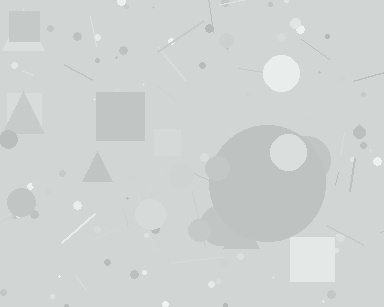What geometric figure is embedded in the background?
A circle is embedded in the background.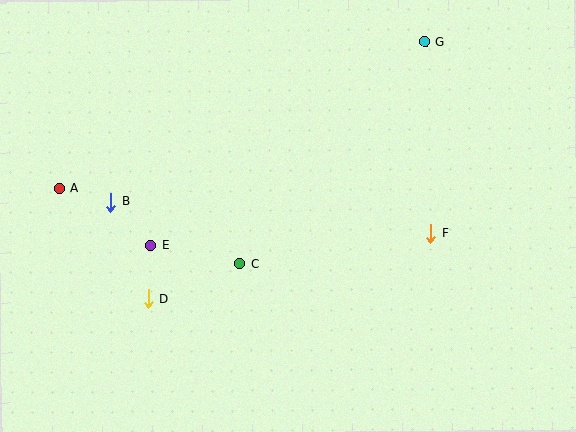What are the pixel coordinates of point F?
Point F is at (431, 233).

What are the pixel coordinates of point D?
Point D is at (148, 299).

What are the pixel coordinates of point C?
Point C is at (240, 264).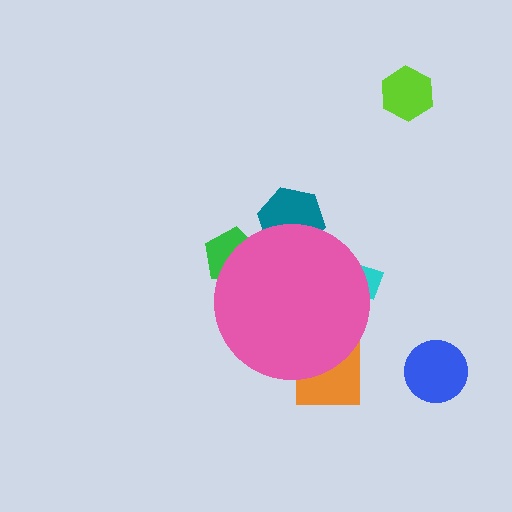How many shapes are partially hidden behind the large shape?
4 shapes are partially hidden.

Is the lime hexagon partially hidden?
No, the lime hexagon is fully visible.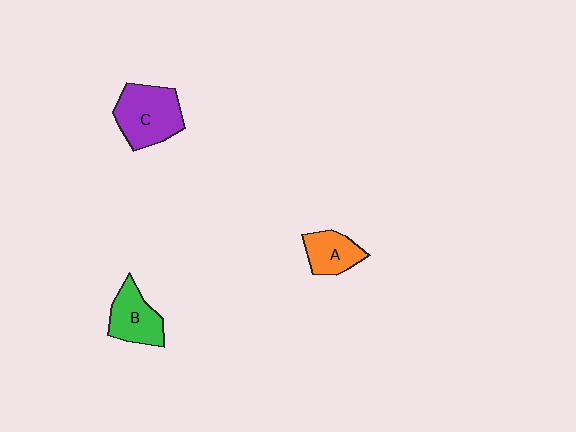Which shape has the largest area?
Shape C (purple).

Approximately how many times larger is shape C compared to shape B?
Approximately 1.4 times.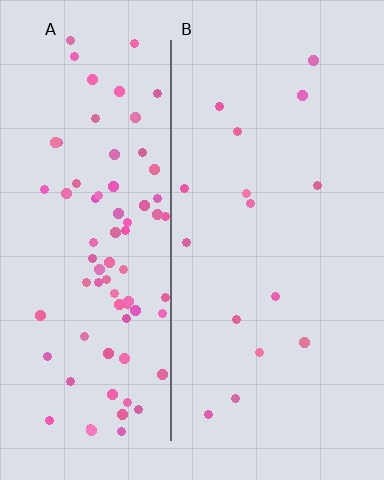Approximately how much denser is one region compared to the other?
Approximately 5.2× — region A over region B.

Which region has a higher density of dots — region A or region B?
A (the left).